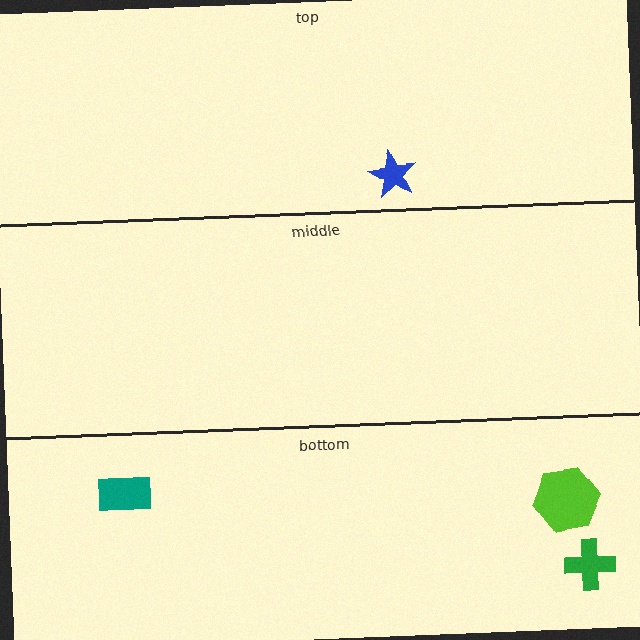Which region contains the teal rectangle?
The bottom region.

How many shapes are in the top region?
1.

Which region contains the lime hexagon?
The bottom region.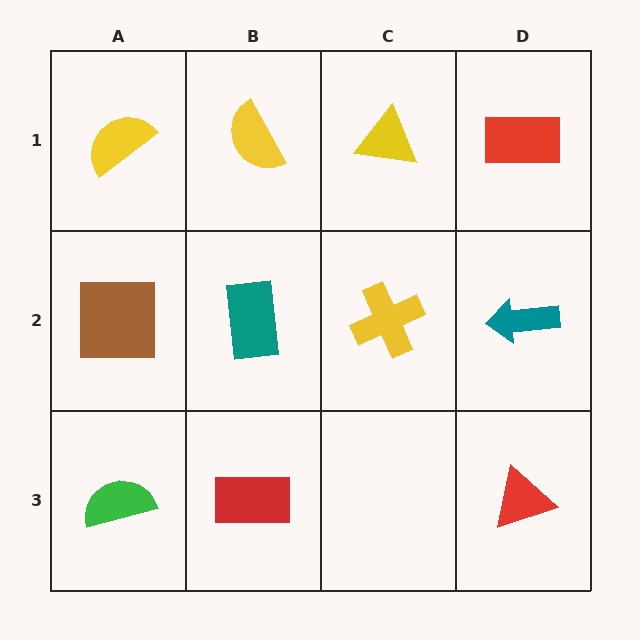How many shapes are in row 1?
4 shapes.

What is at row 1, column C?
A yellow triangle.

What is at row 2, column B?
A teal rectangle.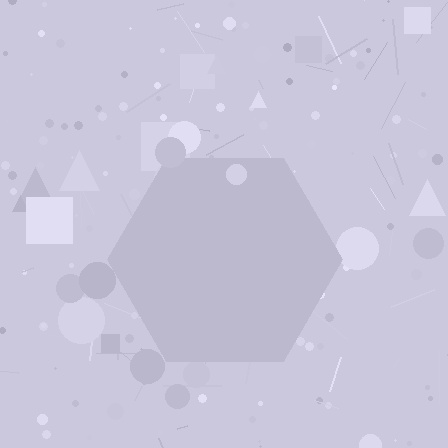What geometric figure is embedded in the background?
A hexagon is embedded in the background.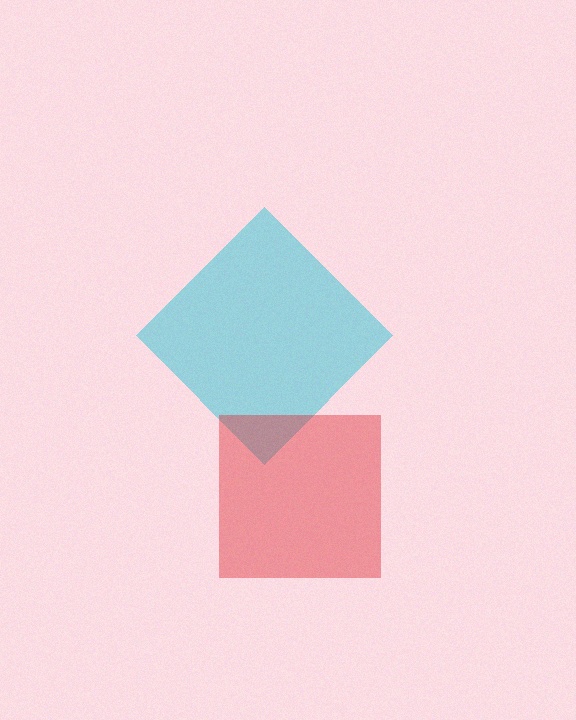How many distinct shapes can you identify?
There are 2 distinct shapes: a cyan diamond, a red square.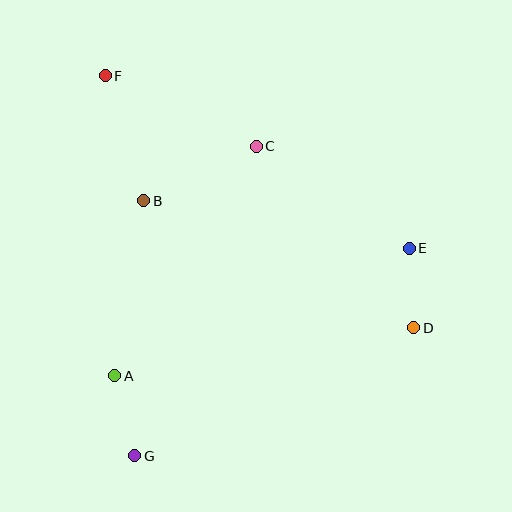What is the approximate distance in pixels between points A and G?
The distance between A and G is approximately 82 pixels.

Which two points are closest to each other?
Points D and E are closest to each other.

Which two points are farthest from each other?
Points D and F are farthest from each other.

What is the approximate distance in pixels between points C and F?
The distance between C and F is approximately 167 pixels.